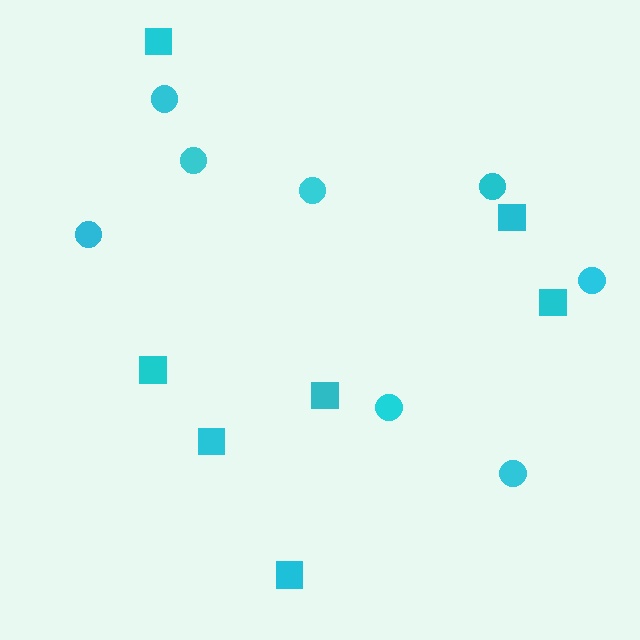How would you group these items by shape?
There are 2 groups: one group of circles (8) and one group of squares (7).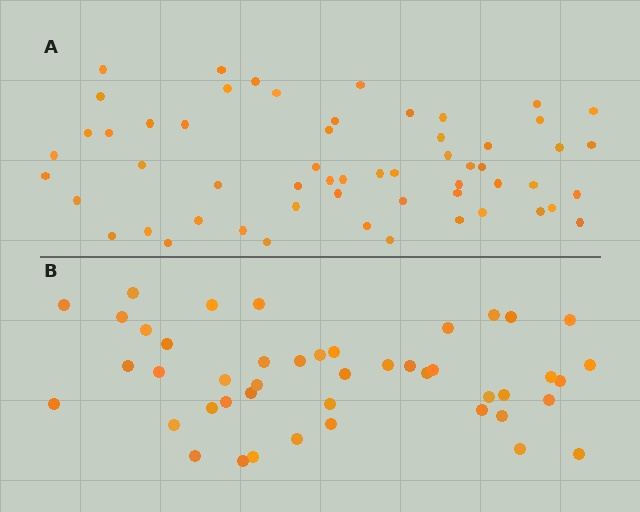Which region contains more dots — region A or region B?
Region A (the top region) has more dots.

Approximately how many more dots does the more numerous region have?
Region A has roughly 12 or so more dots than region B.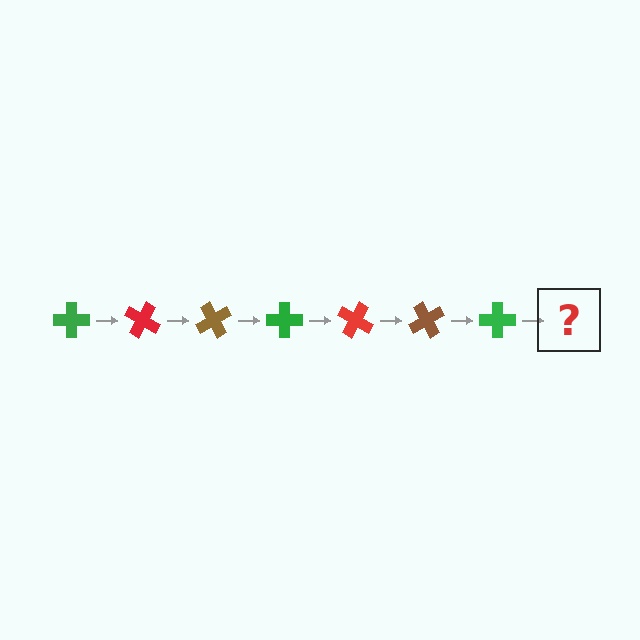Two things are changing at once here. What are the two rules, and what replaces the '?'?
The two rules are that it rotates 30 degrees each step and the color cycles through green, red, and brown. The '?' should be a red cross, rotated 210 degrees from the start.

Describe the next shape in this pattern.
It should be a red cross, rotated 210 degrees from the start.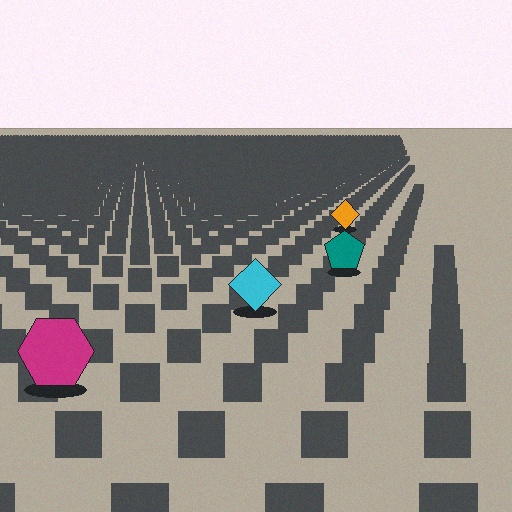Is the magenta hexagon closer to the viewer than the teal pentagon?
Yes. The magenta hexagon is closer — you can tell from the texture gradient: the ground texture is coarser near it.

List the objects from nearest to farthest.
From nearest to farthest: the magenta hexagon, the cyan diamond, the teal pentagon, the orange diamond.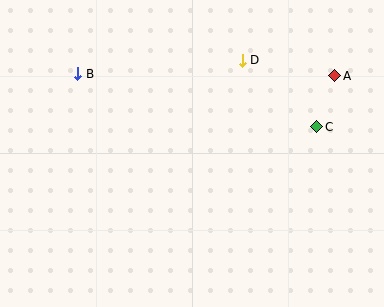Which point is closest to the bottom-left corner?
Point B is closest to the bottom-left corner.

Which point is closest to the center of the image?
Point D at (242, 60) is closest to the center.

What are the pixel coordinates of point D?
Point D is at (242, 60).